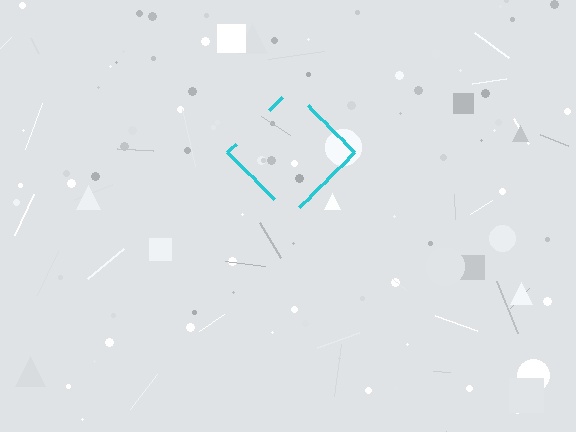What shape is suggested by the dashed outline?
The dashed outline suggests a diamond.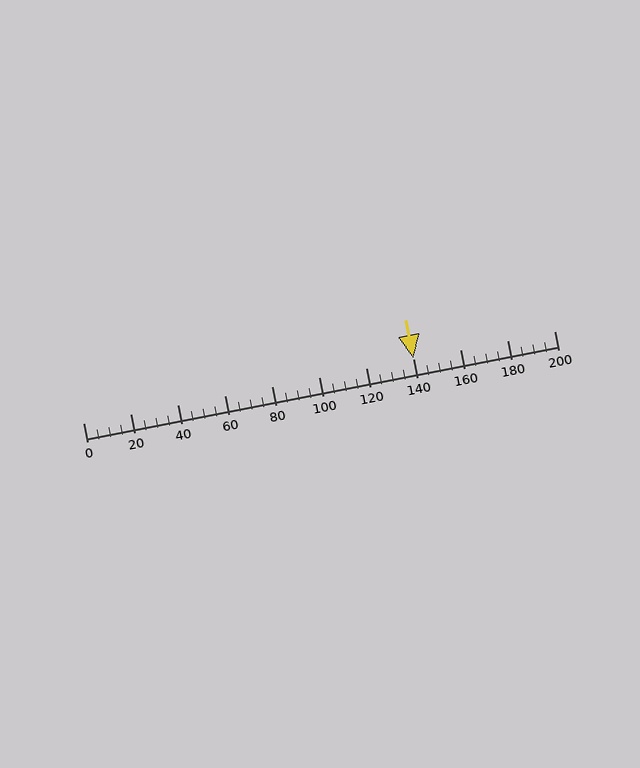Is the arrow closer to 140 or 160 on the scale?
The arrow is closer to 140.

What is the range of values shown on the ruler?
The ruler shows values from 0 to 200.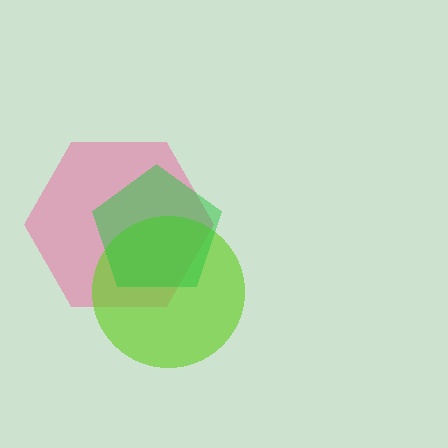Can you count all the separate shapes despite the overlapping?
Yes, there are 3 separate shapes.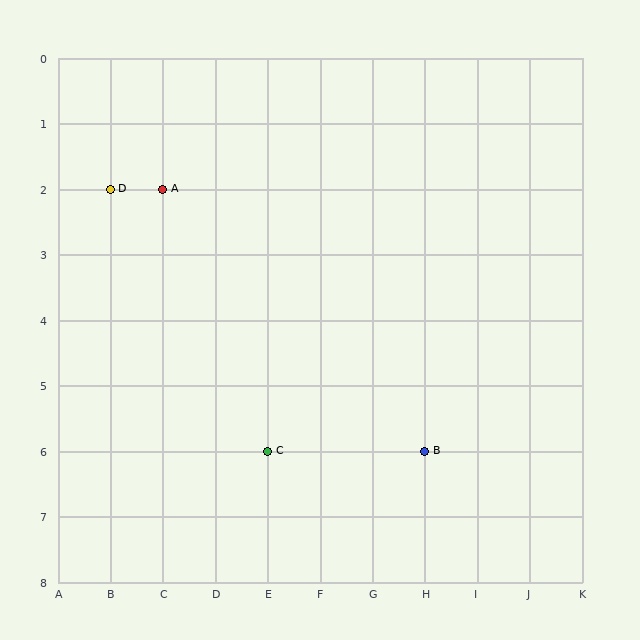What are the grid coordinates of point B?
Point B is at grid coordinates (H, 6).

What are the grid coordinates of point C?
Point C is at grid coordinates (E, 6).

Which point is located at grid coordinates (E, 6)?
Point C is at (E, 6).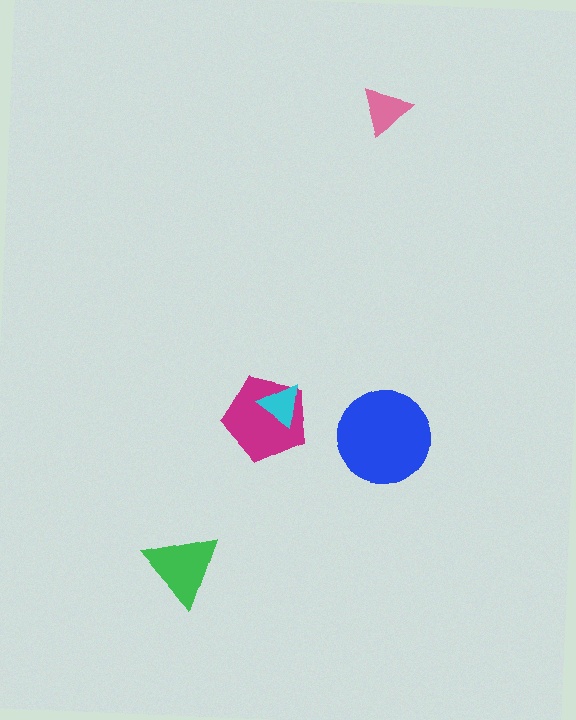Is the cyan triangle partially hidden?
No, no other shape covers it.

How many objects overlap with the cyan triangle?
1 object overlaps with the cyan triangle.